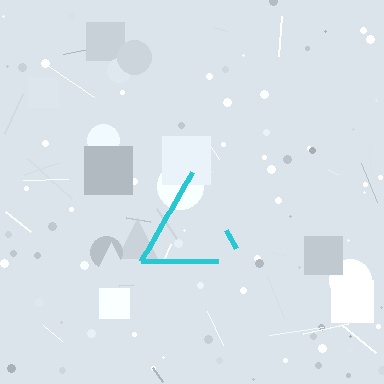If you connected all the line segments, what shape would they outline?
They would outline a triangle.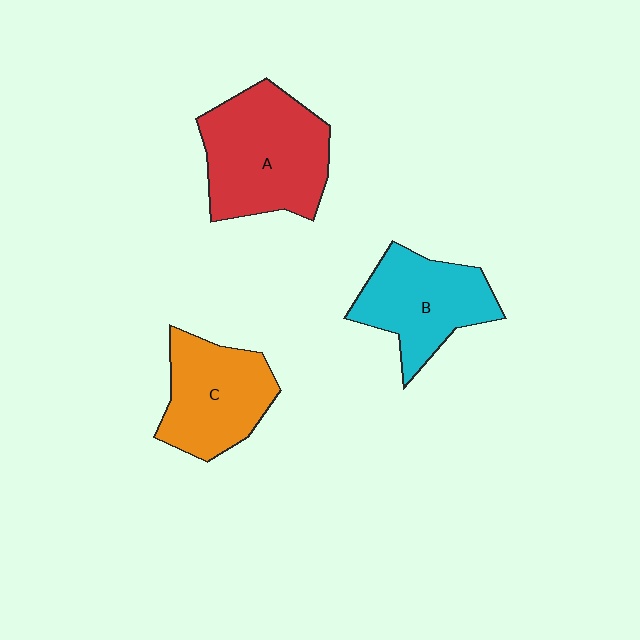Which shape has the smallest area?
Shape C (orange).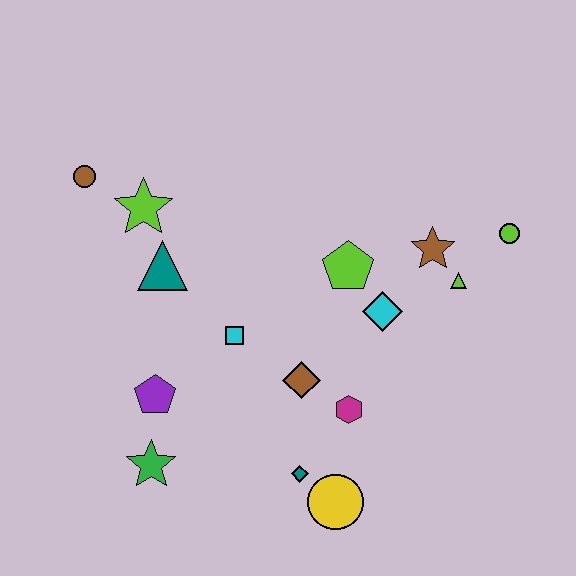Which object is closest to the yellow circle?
The teal diamond is closest to the yellow circle.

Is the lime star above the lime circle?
Yes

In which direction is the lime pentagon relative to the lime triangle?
The lime pentagon is to the left of the lime triangle.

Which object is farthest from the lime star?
The lime circle is farthest from the lime star.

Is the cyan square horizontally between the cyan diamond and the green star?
Yes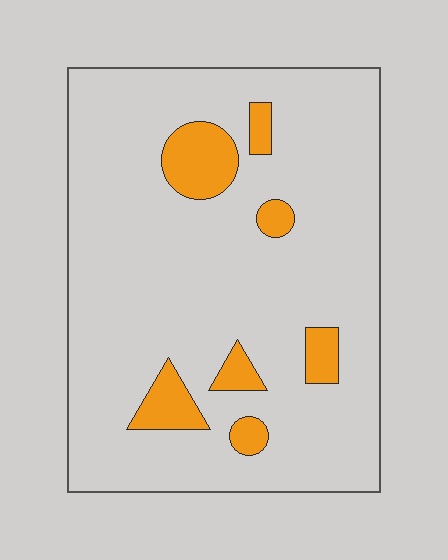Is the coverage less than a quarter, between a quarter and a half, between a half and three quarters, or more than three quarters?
Less than a quarter.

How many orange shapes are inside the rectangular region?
7.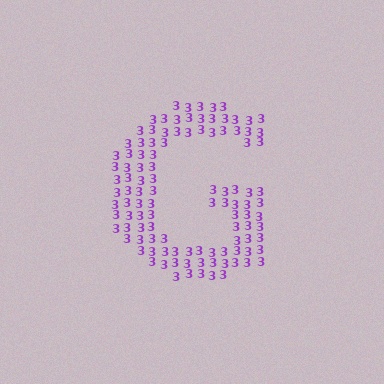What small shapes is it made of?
It is made of small digit 3's.